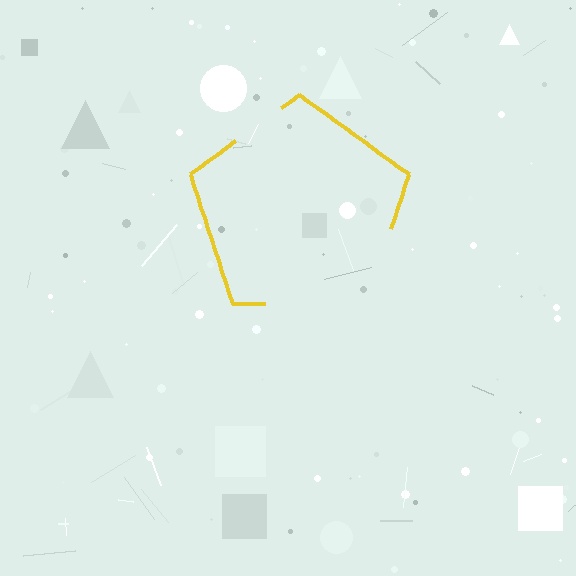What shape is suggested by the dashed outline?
The dashed outline suggests a pentagon.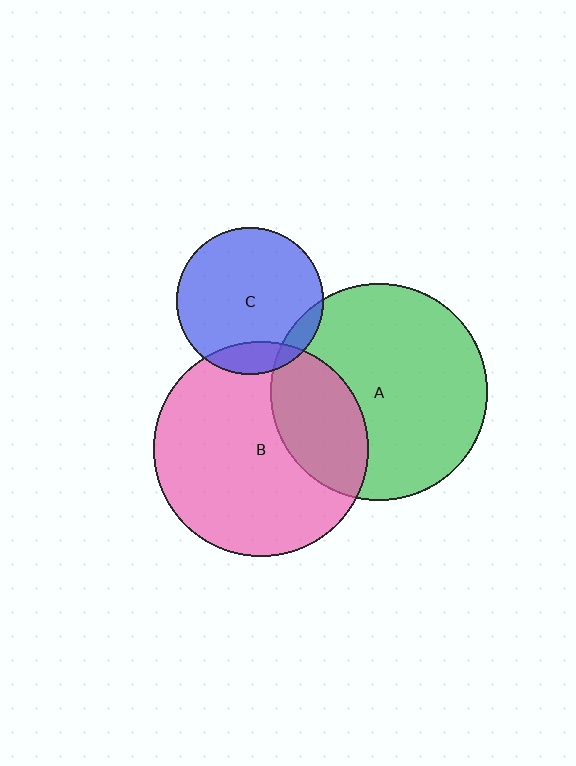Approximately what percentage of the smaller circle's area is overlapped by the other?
Approximately 10%.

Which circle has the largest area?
Circle A (green).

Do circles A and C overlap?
Yes.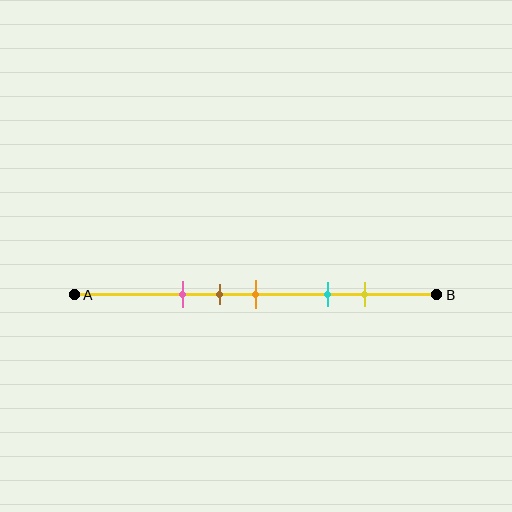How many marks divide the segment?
There are 5 marks dividing the segment.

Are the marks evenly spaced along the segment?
No, the marks are not evenly spaced.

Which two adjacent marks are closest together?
The brown and orange marks are the closest adjacent pair.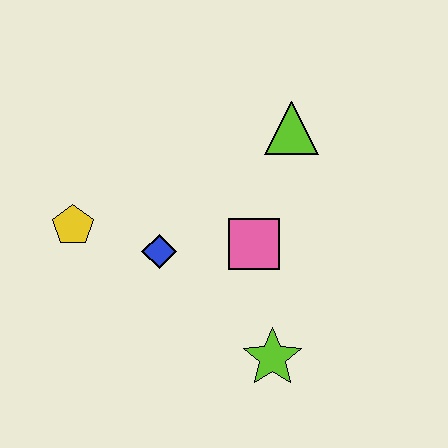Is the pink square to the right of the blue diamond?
Yes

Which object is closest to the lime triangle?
The pink square is closest to the lime triangle.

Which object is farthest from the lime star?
The yellow pentagon is farthest from the lime star.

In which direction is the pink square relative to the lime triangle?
The pink square is below the lime triangle.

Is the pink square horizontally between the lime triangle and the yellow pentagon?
Yes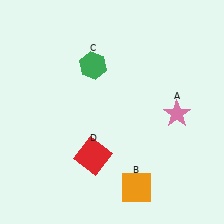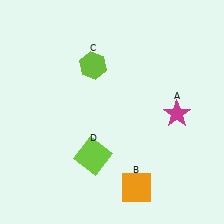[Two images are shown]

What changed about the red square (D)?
In Image 1, D is red. In Image 2, it changed to lime.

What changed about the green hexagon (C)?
In Image 1, C is green. In Image 2, it changed to lime.